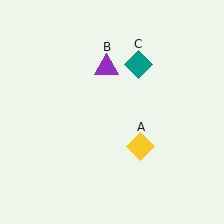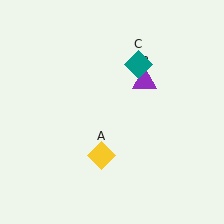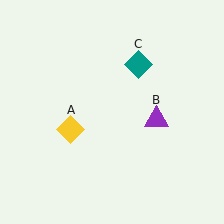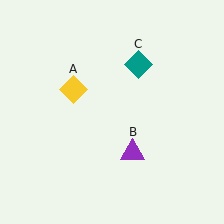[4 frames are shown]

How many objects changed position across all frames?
2 objects changed position: yellow diamond (object A), purple triangle (object B).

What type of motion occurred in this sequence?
The yellow diamond (object A), purple triangle (object B) rotated clockwise around the center of the scene.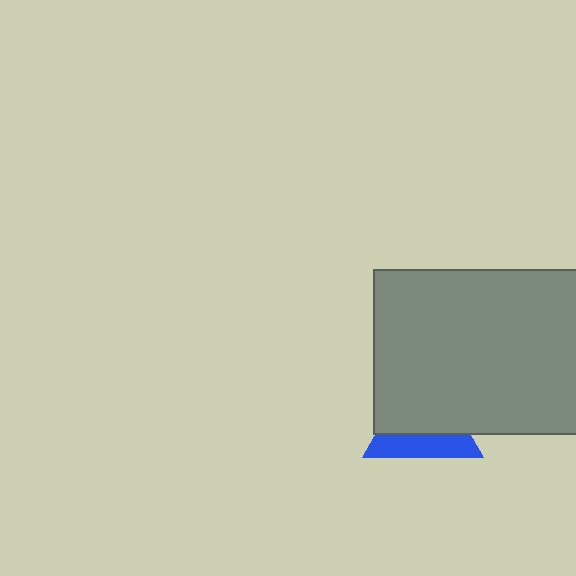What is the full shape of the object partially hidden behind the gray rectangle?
The partially hidden object is a blue triangle.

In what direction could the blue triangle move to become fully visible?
The blue triangle could move down. That would shift it out from behind the gray rectangle entirely.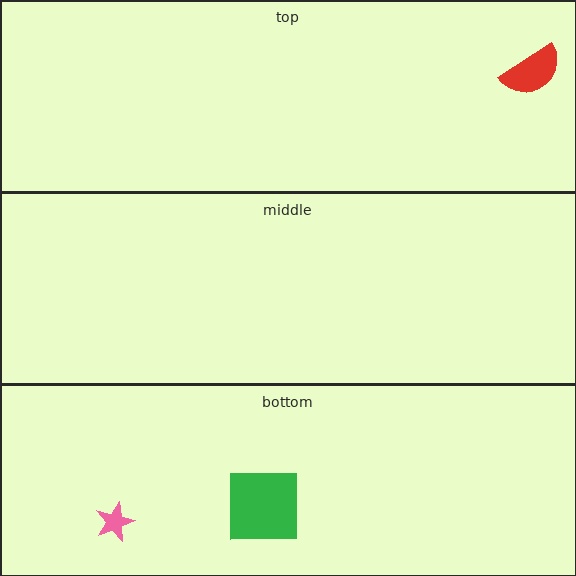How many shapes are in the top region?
1.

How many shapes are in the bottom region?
2.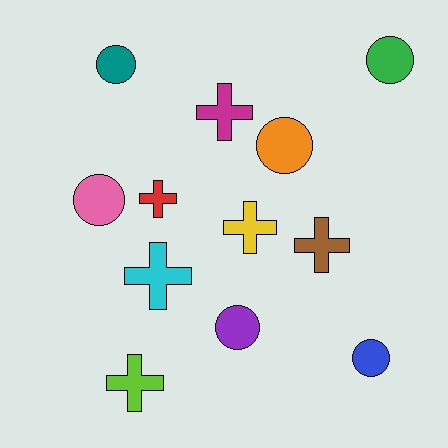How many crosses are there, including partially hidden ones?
There are 6 crosses.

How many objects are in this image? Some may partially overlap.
There are 12 objects.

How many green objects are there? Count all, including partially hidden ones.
There is 1 green object.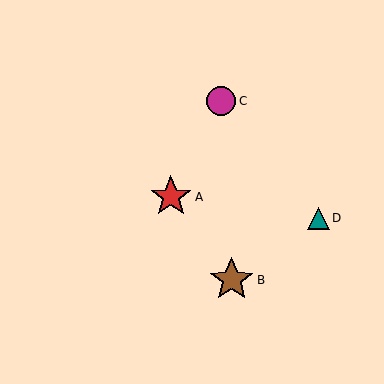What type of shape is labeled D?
Shape D is a teal triangle.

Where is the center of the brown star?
The center of the brown star is at (232, 280).